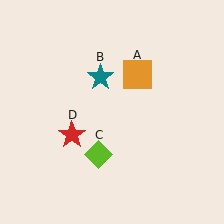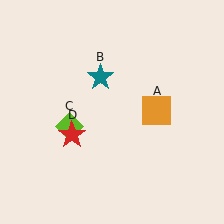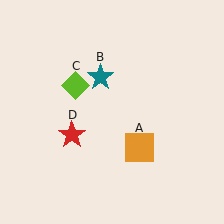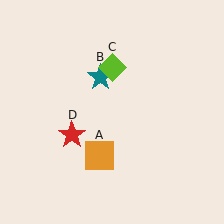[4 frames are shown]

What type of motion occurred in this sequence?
The orange square (object A), lime diamond (object C) rotated clockwise around the center of the scene.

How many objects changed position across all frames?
2 objects changed position: orange square (object A), lime diamond (object C).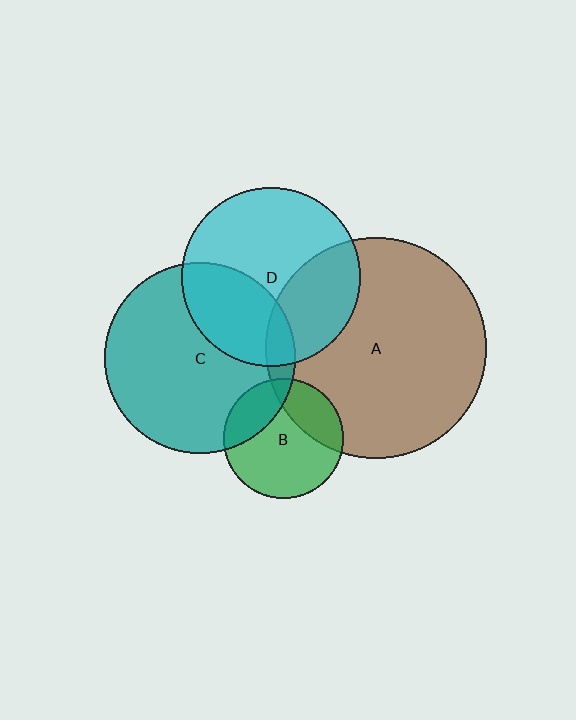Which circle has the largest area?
Circle A (brown).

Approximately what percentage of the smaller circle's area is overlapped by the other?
Approximately 30%.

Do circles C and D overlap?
Yes.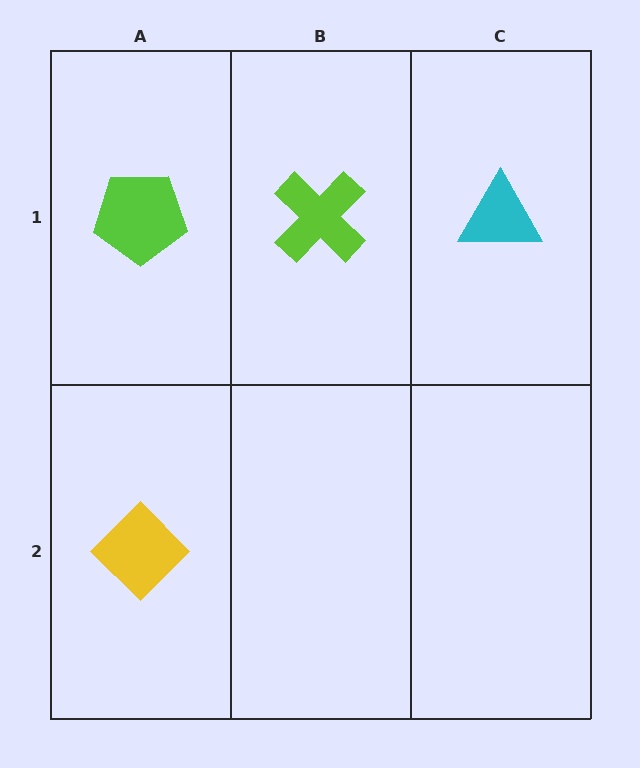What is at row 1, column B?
A lime cross.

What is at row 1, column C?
A cyan triangle.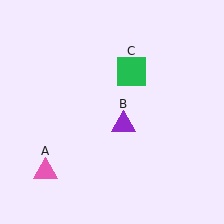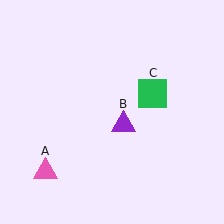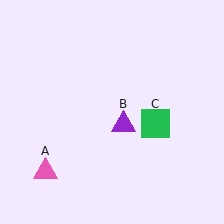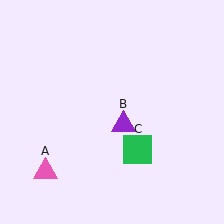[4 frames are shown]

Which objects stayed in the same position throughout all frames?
Pink triangle (object A) and purple triangle (object B) remained stationary.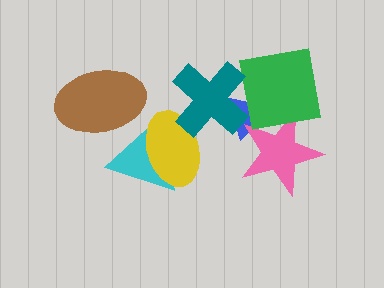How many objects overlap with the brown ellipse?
1 object overlaps with the brown ellipse.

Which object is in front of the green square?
The teal cross is in front of the green square.